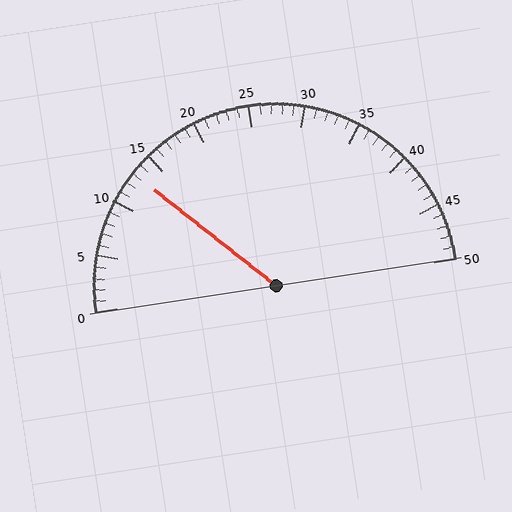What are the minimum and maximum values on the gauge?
The gauge ranges from 0 to 50.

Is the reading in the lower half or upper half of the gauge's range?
The reading is in the lower half of the range (0 to 50).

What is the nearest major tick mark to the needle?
The nearest major tick mark is 15.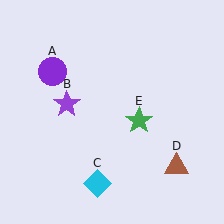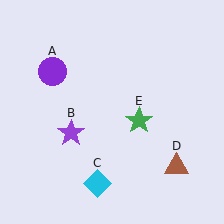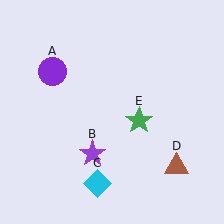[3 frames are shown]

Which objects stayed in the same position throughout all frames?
Purple circle (object A) and cyan diamond (object C) and brown triangle (object D) and green star (object E) remained stationary.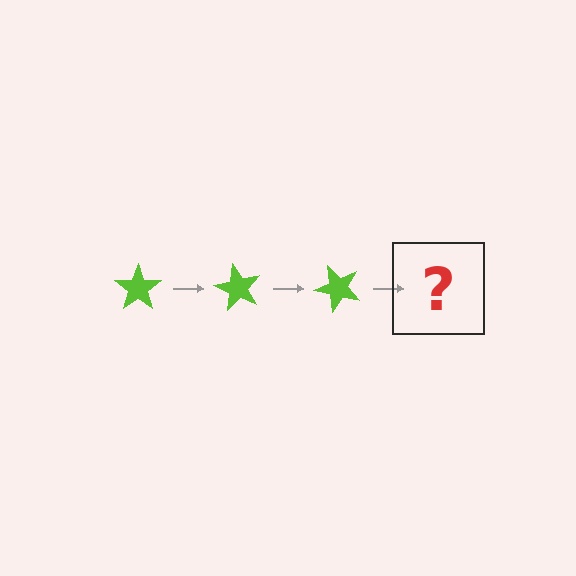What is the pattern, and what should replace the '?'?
The pattern is that the star rotates 60 degrees each step. The '?' should be a lime star rotated 180 degrees.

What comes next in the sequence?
The next element should be a lime star rotated 180 degrees.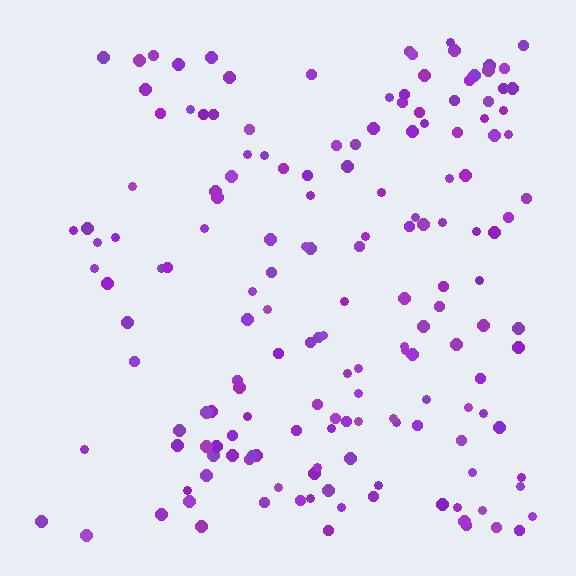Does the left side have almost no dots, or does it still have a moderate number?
Still a moderate number, just noticeably fewer than the right.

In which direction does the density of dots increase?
From left to right, with the right side densest.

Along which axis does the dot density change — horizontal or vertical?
Horizontal.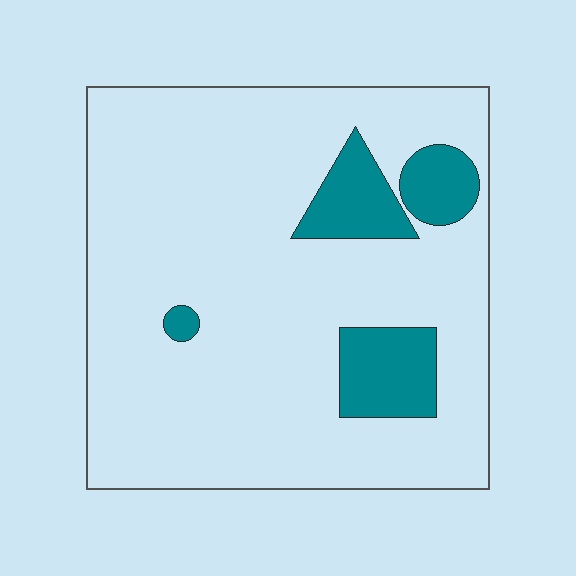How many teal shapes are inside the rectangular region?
4.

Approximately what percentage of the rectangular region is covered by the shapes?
Approximately 15%.